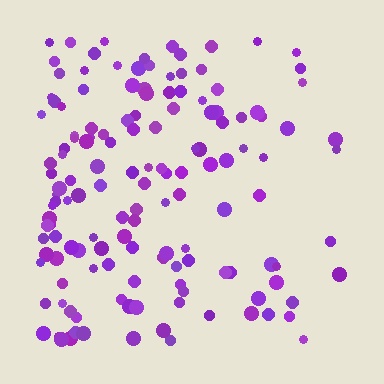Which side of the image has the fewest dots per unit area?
The right.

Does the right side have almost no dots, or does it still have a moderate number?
Still a moderate number, just noticeably fewer than the left.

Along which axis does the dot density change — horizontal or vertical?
Horizontal.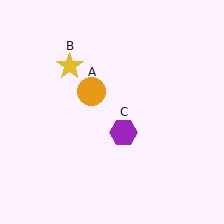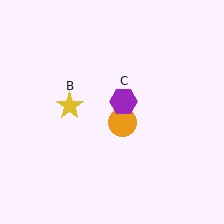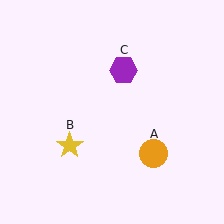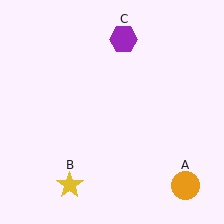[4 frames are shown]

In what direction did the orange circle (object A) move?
The orange circle (object A) moved down and to the right.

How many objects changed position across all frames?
3 objects changed position: orange circle (object A), yellow star (object B), purple hexagon (object C).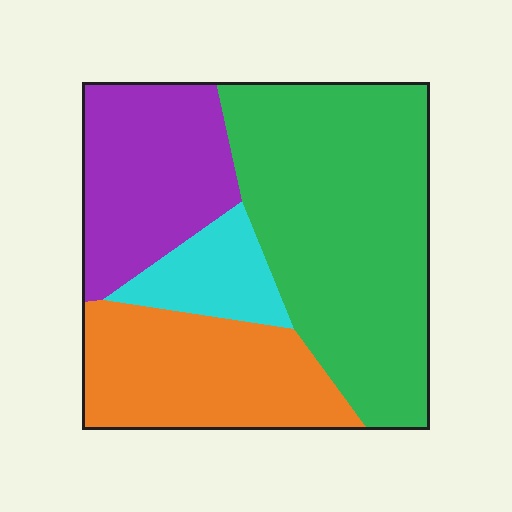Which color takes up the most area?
Green, at roughly 45%.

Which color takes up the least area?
Cyan, at roughly 10%.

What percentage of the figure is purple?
Purple takes up about one fifth (1/5) of the figure.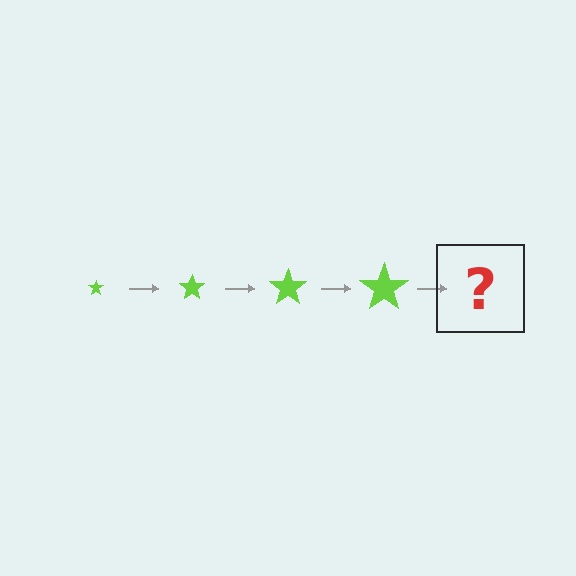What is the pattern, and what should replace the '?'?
The pattern is that the star gets progressively larger each step. The '?' should be a lime star, larger than the previous one.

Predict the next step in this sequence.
The next step is a lime star, larger than the previous one.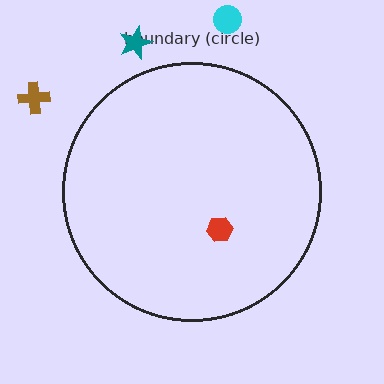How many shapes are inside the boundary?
1 inside, 3 outside.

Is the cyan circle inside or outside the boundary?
Outside.